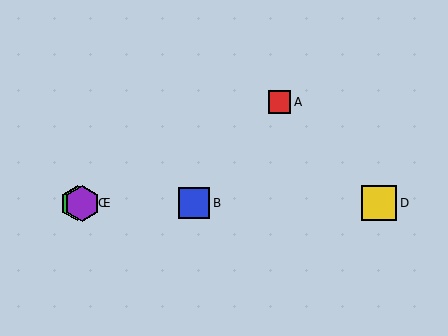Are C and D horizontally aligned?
Yes, both are at y≈203.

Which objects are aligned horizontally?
Objects B, C, D, E are aligned horizontally.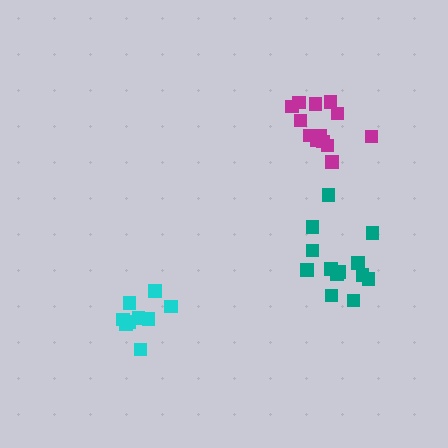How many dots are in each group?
Group 1: 9 dots, Group 2: 13 dots, Group 3: 13 dots (35 total).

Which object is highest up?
The magenta cluster is topmost.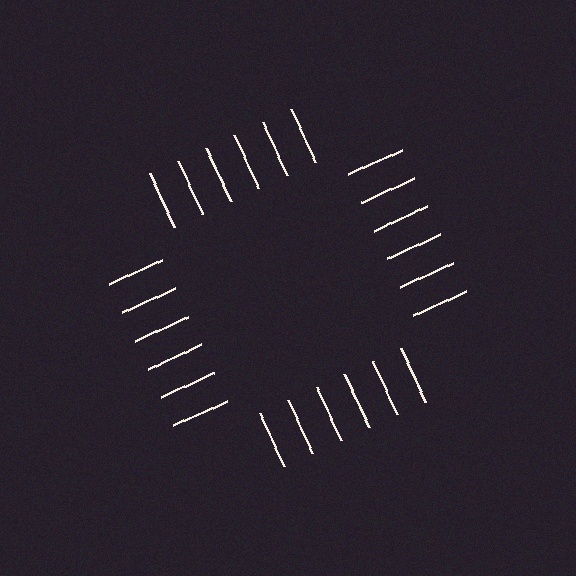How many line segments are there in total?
24 — 6 along each of the 4 edges.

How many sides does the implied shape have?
4 sides — the line-ends trace a square.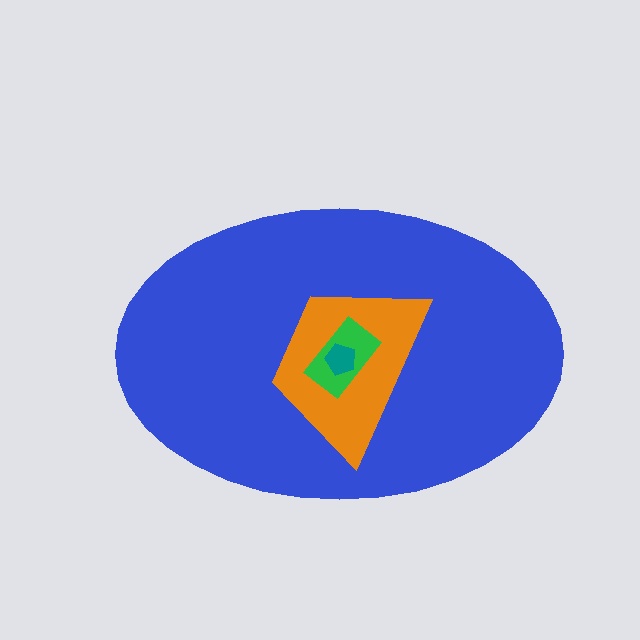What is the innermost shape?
The teal pentagon.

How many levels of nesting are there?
4.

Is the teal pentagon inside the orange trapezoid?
Yes.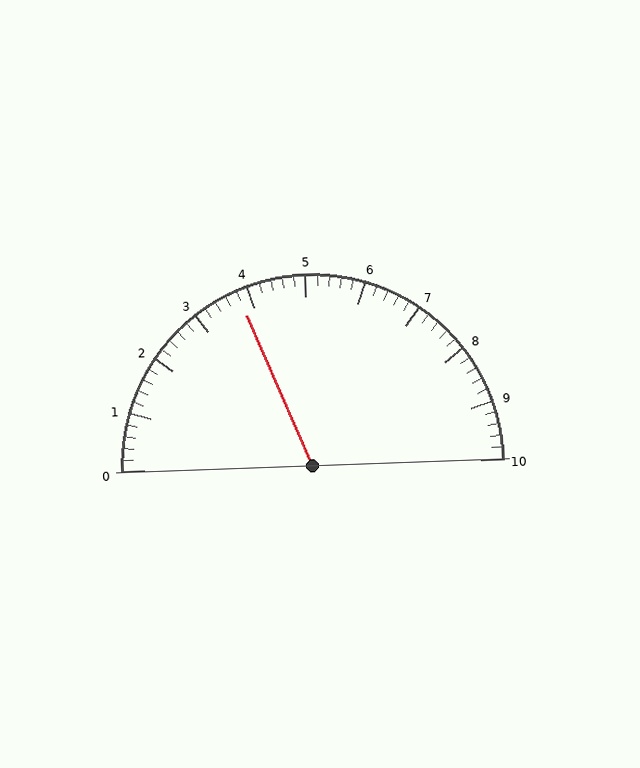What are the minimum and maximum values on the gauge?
The gauge ranges from 0 to 10.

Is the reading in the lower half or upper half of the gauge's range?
The reading is in the lower half of the range (0 to 10).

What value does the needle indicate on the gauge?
The needle indicates approximately 3.8.